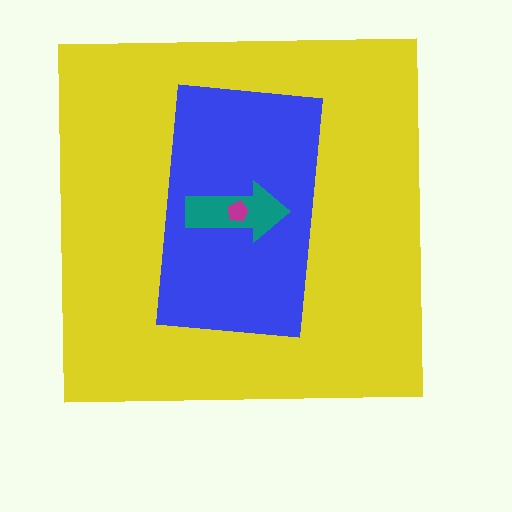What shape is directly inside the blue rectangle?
The teal arrow.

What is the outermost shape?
The yellow square.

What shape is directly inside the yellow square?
The blue rectangle.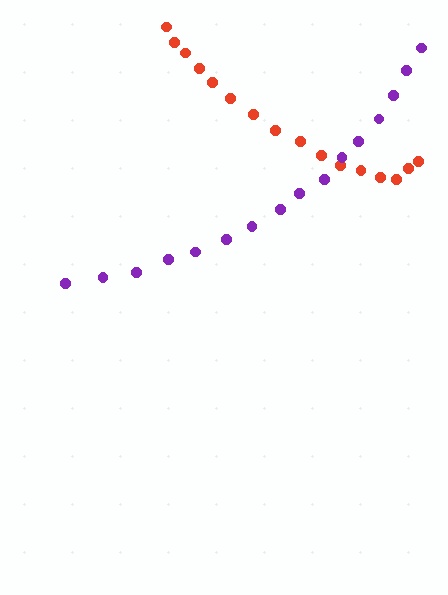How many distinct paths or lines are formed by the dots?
There are 2 distinct paths.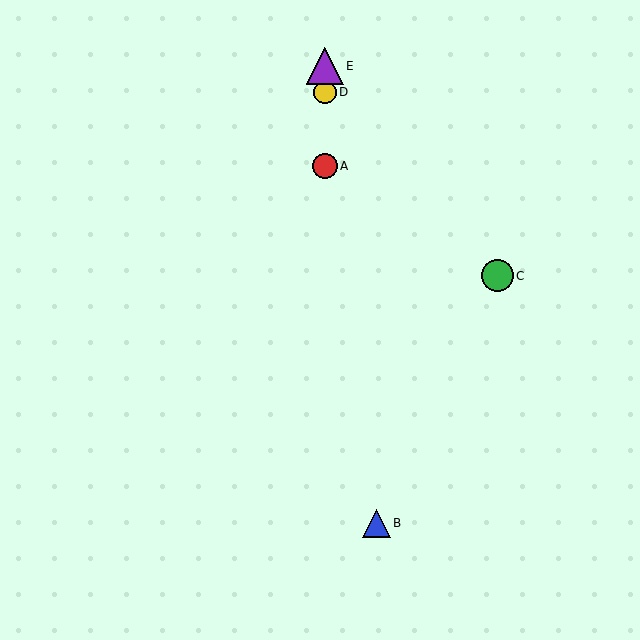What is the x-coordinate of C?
Object C is at x≈497.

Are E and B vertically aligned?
No, E is at x≈325 and B is at x≈376.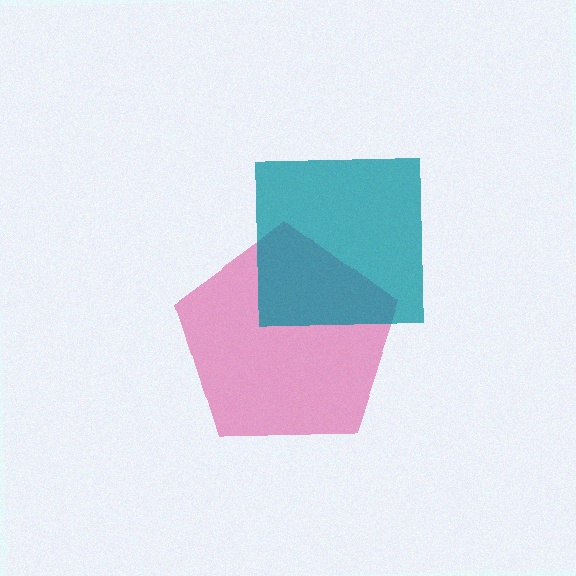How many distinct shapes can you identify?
There are 2 distinct shapes: a pink pentagon, a teal square.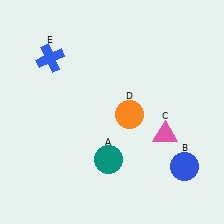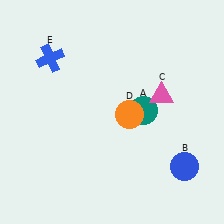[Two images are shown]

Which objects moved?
The objects that moved are: the teal circle (A), the pink triangle (C).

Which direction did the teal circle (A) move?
The teal circle (A) moved up.